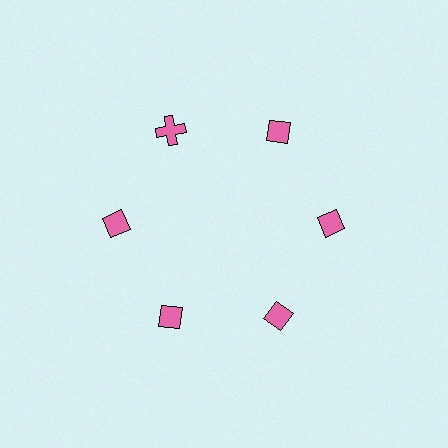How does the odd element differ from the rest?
It has a different shape: cross instead of diamond.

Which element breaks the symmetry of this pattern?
The pink cross at roughly the 11 o'clock position breaks the symmetry. All other shapes are pink diamonds.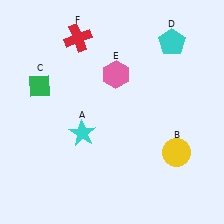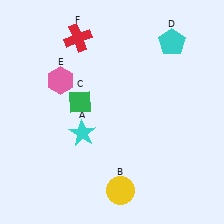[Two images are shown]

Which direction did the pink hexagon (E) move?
The pink hexagon (E) moved left.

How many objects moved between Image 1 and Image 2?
3 objects moved between the two images.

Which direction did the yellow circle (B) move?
The yellow circle (B) moved left.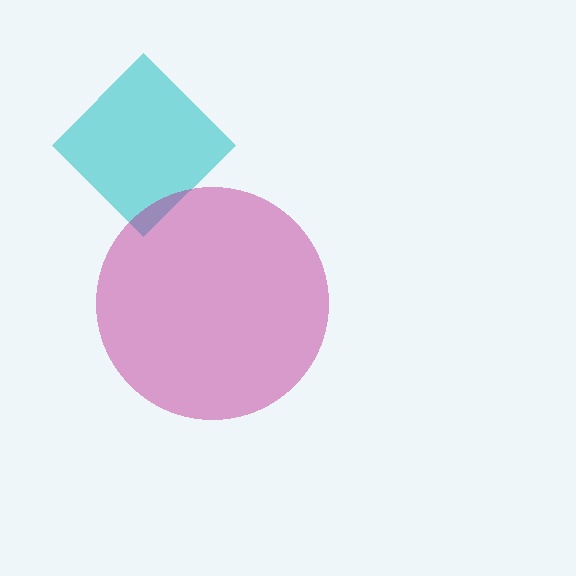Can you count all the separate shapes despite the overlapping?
Yes, there are 2 separate shapes.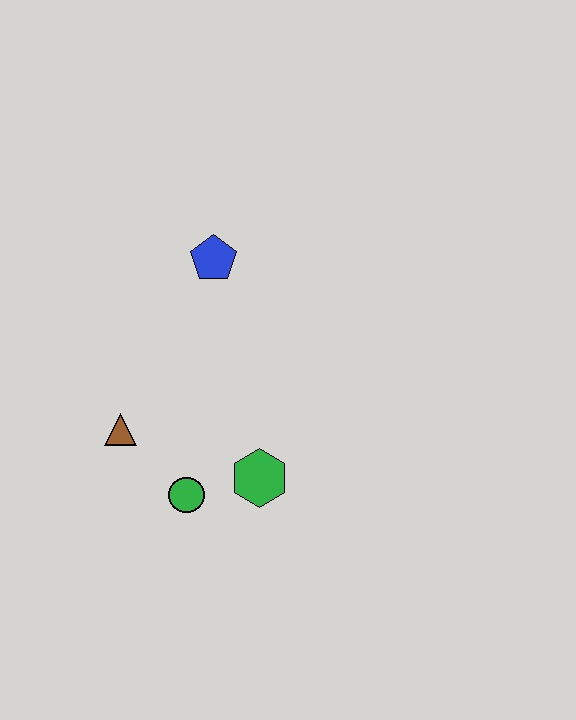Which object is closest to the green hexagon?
The green circle is closest to the green hexagon.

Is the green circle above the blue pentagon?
No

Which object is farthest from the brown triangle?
The blue pentagon is farthest from the brown triangle.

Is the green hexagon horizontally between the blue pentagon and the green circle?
No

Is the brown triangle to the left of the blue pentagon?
Yes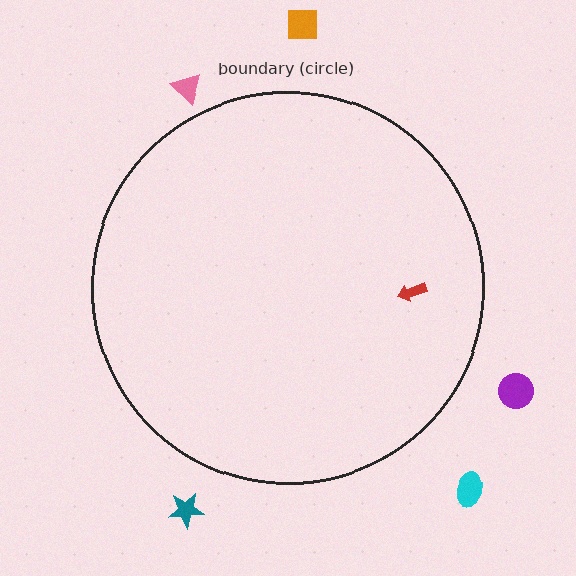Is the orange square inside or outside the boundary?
Outside.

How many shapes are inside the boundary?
1 inside, 5 outside.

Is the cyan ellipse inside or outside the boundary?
Outside.